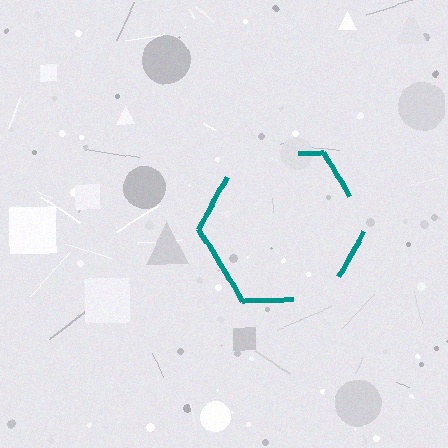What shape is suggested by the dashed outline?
The dashed outline suggests a hexagon.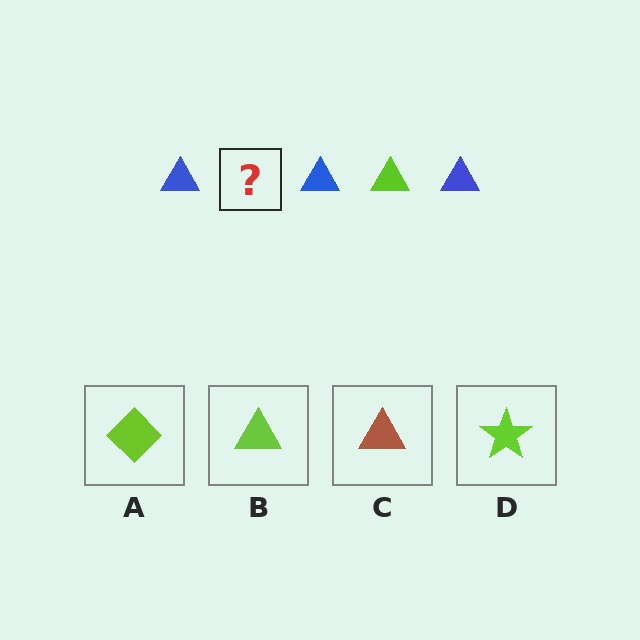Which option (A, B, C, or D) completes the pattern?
B.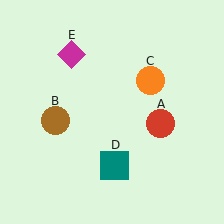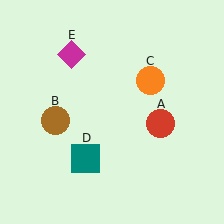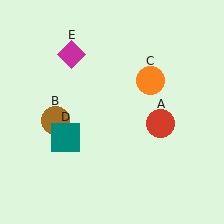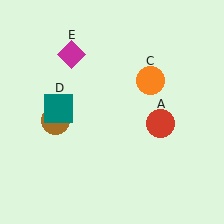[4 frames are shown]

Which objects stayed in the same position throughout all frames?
Red circle (object A) and brown circle (object B) and orange circle (object C) and magenta diamond (object E) remained stationary.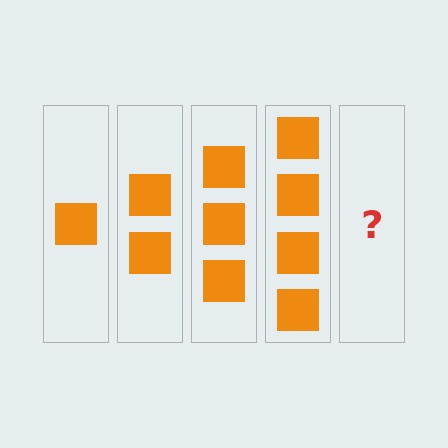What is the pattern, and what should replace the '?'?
The pattern is that each step adds one more square. The '?' should be 5 squares.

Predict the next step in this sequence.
The next step is 5 squares.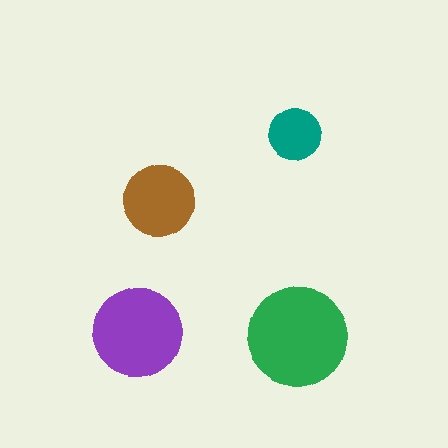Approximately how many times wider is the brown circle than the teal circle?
About 1.5 times wider.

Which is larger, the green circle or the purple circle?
The green one.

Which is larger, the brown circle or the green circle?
The green one.